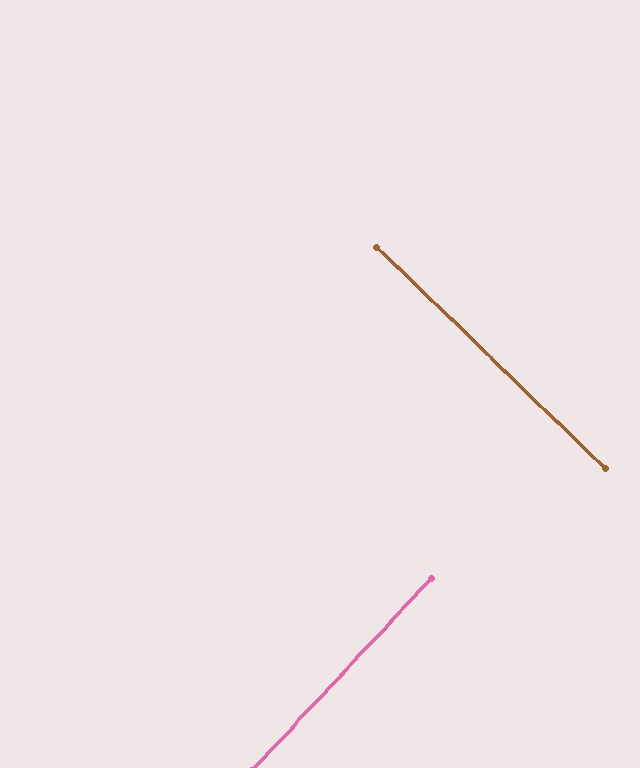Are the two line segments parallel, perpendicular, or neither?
Perpendicular — they meet at approximately 89°.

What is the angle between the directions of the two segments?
Approximately 89 degrees.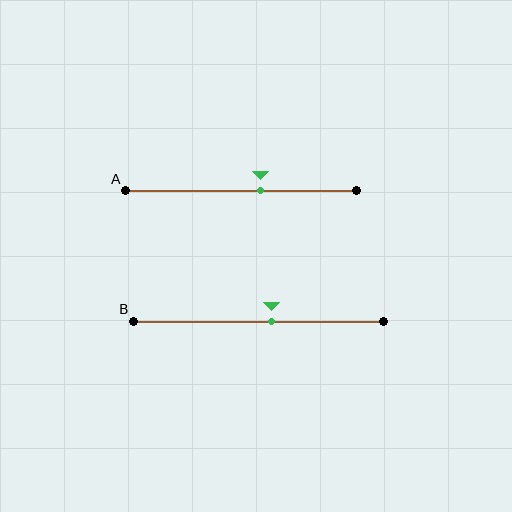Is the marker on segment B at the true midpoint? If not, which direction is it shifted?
No, the marker on segment B is shifted to the right by about 5% of the segment length.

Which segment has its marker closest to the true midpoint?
Segment B has its marker closest to the true midpoint.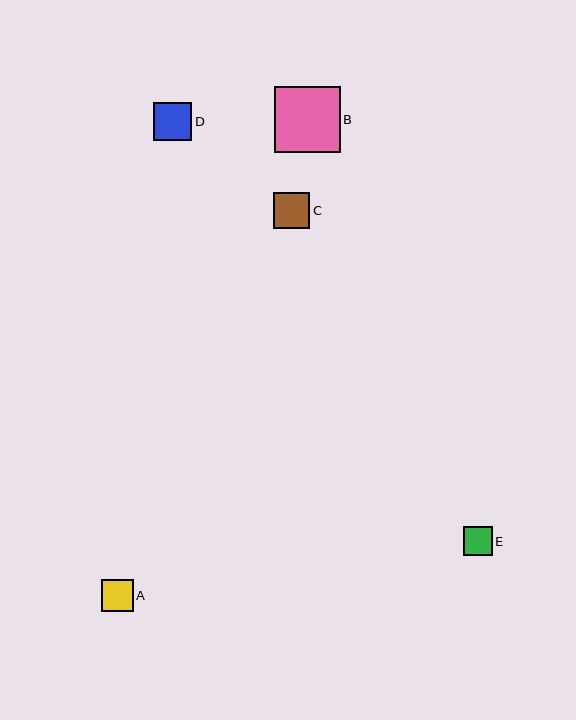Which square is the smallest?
Square E is the smallest with a size of approximately 29 pixels.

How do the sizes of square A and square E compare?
Square A and square E are approximately the same size.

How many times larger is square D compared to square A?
Square D is approximately 1.2 times the size of square A.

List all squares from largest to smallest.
From largest to smallest: B, D, C, A, E.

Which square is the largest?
Square B is the largest with a size of approximately 66 pixels.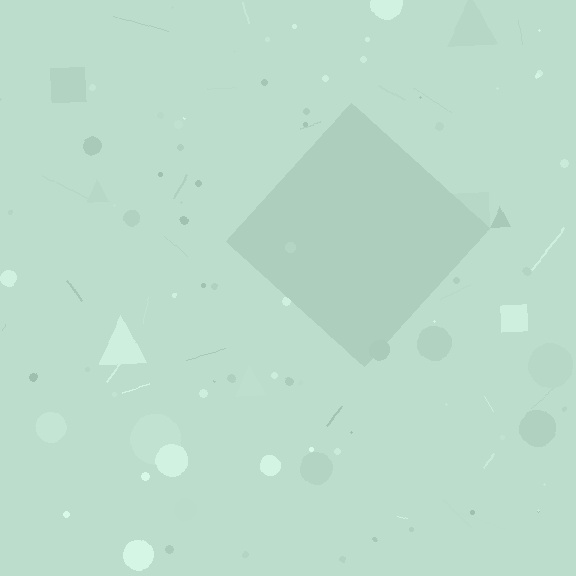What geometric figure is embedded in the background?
A diamond is embedded in the background.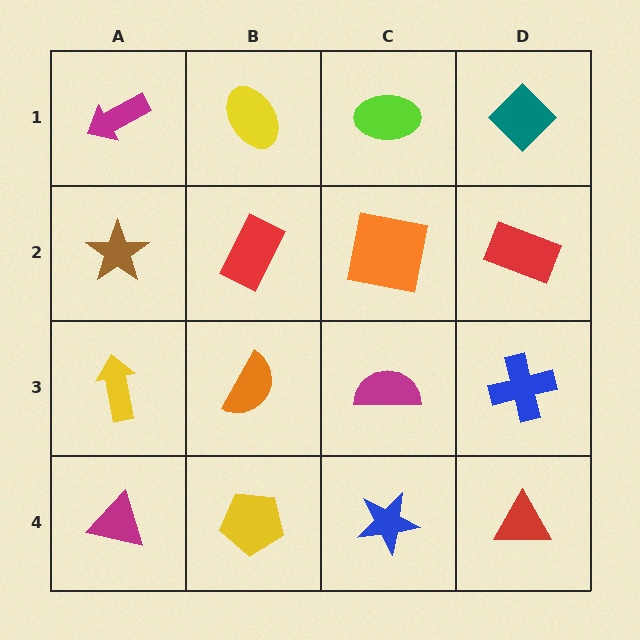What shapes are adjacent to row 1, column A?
A brown star (row 2, column A), a yellow ellipse (row 1, column B).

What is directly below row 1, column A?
A brown star.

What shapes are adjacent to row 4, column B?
An orange semicircle (row 3, column B), a magenta triangle (row 4, column A), a blue star (row 4, column C).